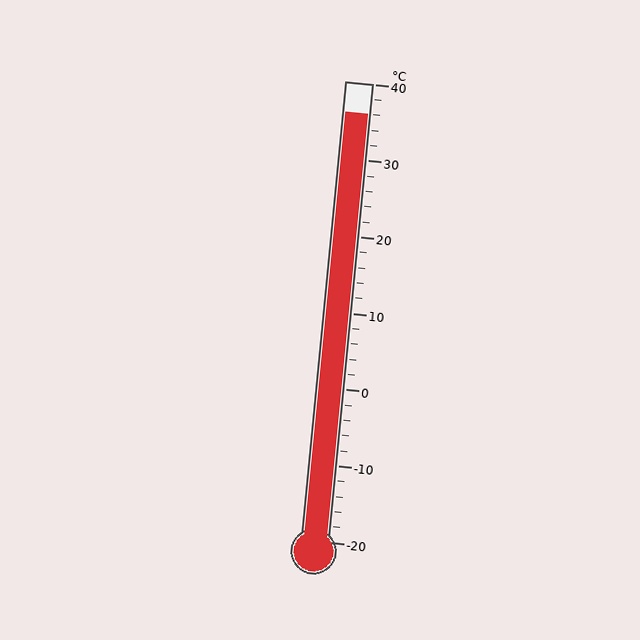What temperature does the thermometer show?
The thermometer shows approximately 36°C.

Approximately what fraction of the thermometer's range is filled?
The thermometer is filled to approximately 95% of its range.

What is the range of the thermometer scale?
The thermometer scale ranges from -20°C to 40°C.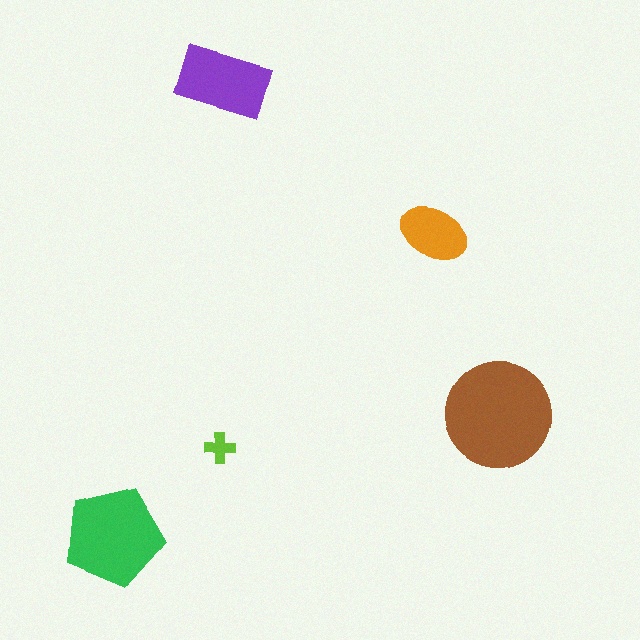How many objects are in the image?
There are 5 objects in the image.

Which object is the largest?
The brown circle.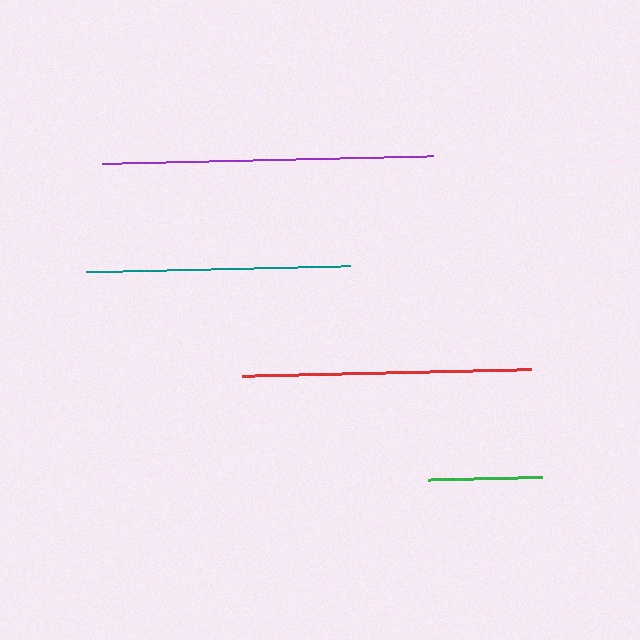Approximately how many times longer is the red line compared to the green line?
The red line is approximately 2.5 times the length of the green line.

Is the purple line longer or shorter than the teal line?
The purple line is longer than the teal line.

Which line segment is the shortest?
The green line is the shortest at approximately 114 pixels.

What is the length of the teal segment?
The teal segment is approximately 264 pixels long.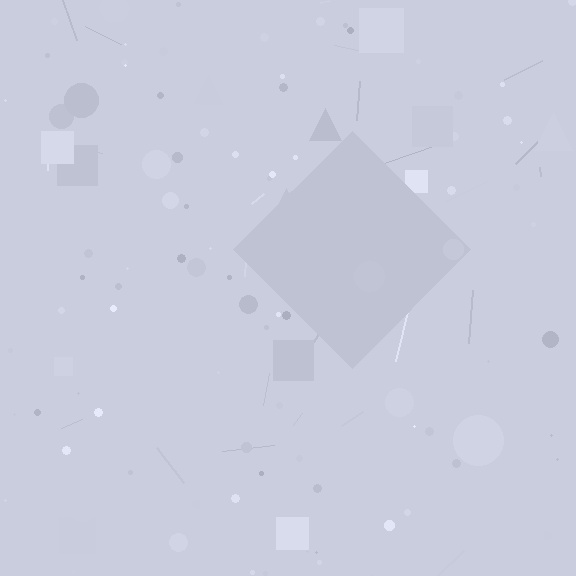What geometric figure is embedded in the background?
A diamond is embedded in the background.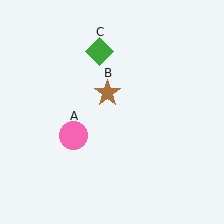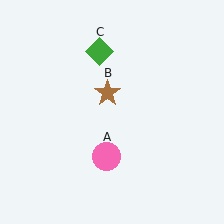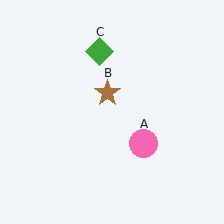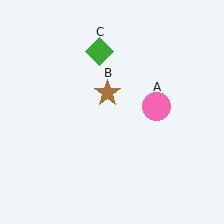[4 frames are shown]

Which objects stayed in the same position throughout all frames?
Brown star (object B) and green diamond (object C) remained stationary.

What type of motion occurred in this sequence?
The pink circle (object A) rotated counterclockwise around the center of the scene.